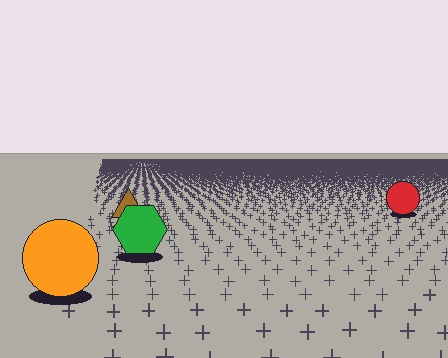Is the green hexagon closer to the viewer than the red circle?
Yes. The green hexagon is closer — you can tell from the texture gradient: the ground texture is coarser near it.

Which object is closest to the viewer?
The orange circle is closest. The texture marks near it are larger and more spread out.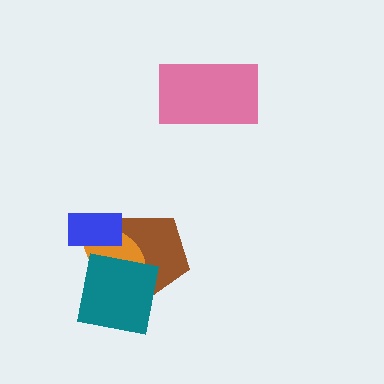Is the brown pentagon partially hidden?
Yes, it is partially covered by another shape.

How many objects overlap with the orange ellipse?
3 objects overlap with the orange ellipse.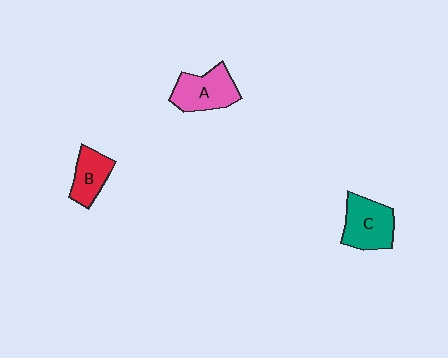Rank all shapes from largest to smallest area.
From largest to smallest: C (teal), A (pink), B (red).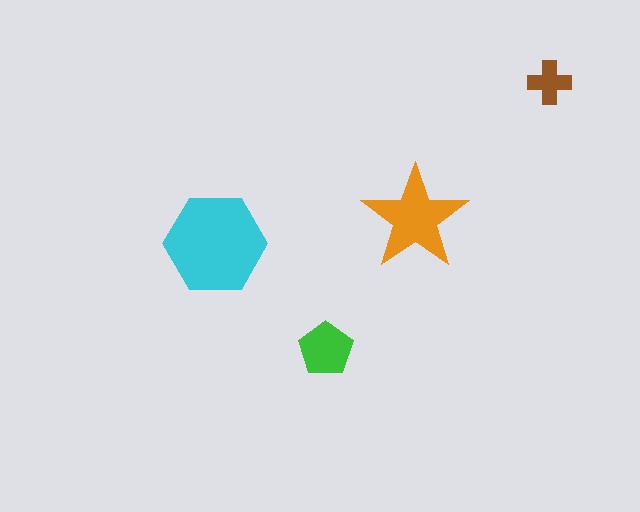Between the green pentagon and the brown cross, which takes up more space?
The green pentagon.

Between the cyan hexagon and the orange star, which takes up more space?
The cyan hexagon.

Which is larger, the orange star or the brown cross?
The orange star.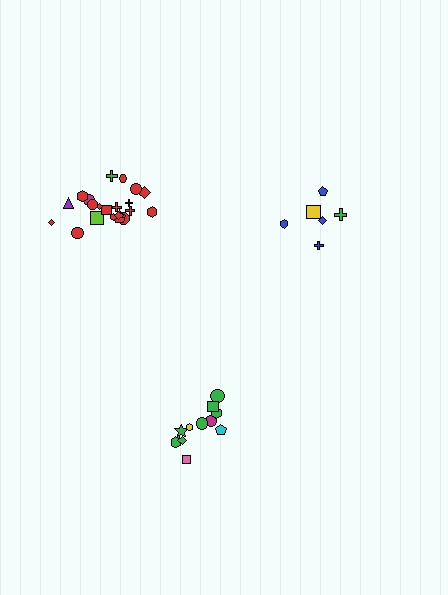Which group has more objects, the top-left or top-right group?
The top-left group.